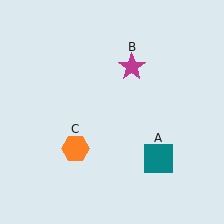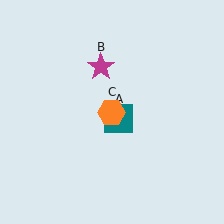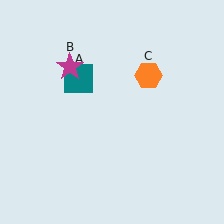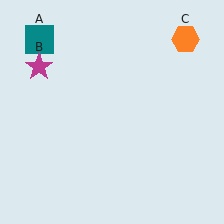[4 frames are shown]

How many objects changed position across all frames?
3 objects changed position: teal square (object A), magenta star (object B), orange hexagon (object C).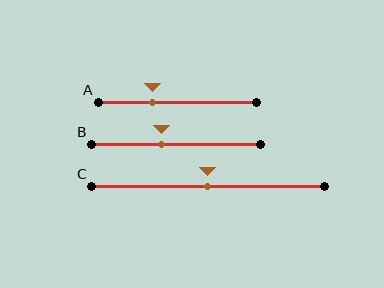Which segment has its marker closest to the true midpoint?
Segment C has its marker closest to the true midpoint.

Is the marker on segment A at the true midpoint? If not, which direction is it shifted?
No, the marker on segment A is shifted to the left by about 16% of the segment length.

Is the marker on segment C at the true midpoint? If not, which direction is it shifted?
Yes, the marker on segment C is at the true midpoint.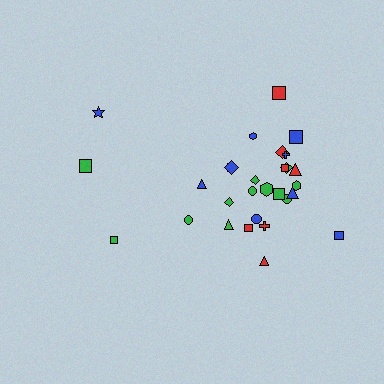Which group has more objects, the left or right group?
The right group.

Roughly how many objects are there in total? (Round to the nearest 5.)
Roughly 30 objects in total.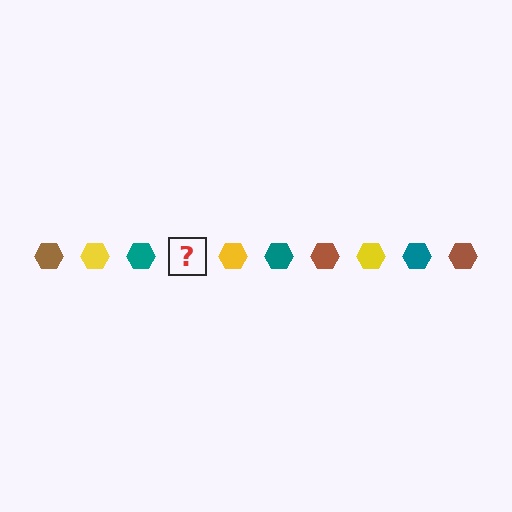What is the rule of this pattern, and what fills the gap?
The rule is that the pattern cycles through brown, yellow, teal hexagons. The gap should be filled with a brown hexagon.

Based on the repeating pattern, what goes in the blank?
The blank should be a brown hexagon.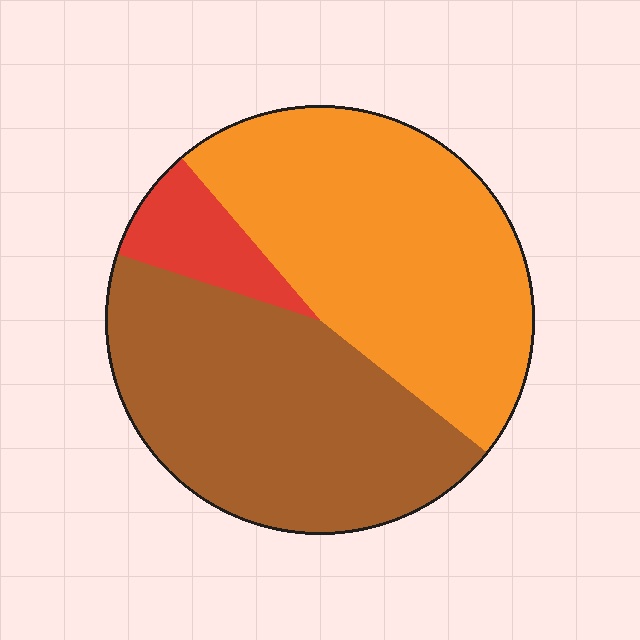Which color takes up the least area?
Red, at roughly 10%.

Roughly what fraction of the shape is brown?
Brown covers 44% of the shape.